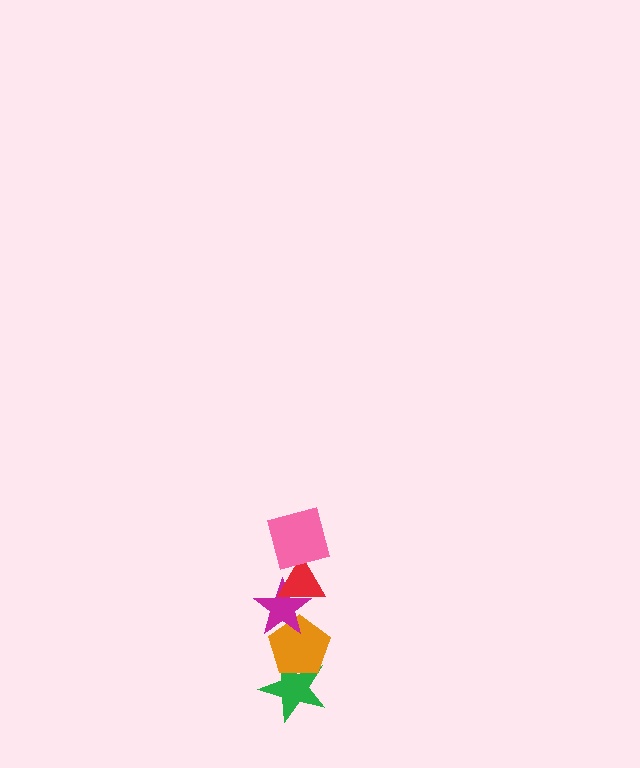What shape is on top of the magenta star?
The red triangle is on top of the magenta star.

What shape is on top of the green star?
The orange pentagon is on top of the green star.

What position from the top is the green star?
The green star is 5th from the top.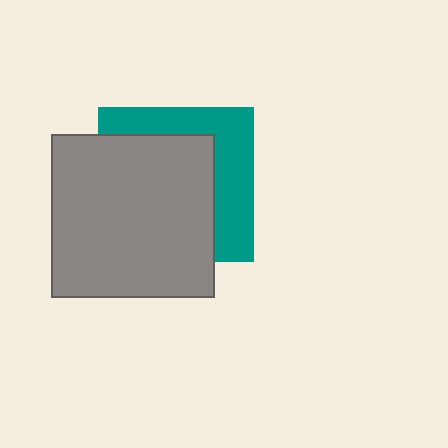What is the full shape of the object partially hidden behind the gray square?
The partially hidden object is a teal square.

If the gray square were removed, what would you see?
You would see the complete teal square.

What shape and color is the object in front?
The object in front is a gray square.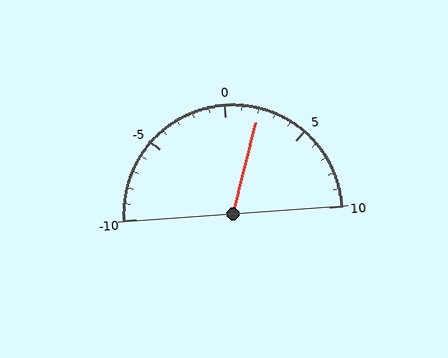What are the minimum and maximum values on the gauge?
The gauge ranges from -10 to 10.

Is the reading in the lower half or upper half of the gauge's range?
The reading is in the upper half of the range (-10 to 10).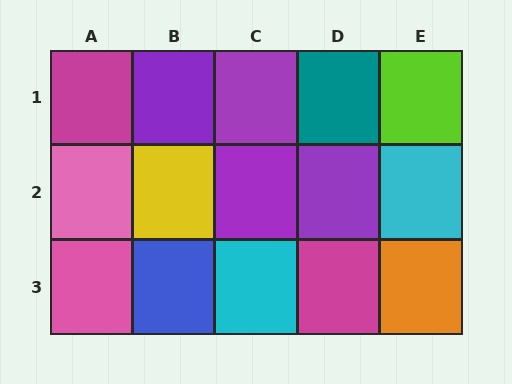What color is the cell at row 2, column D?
Purple.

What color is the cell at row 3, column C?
Cyan.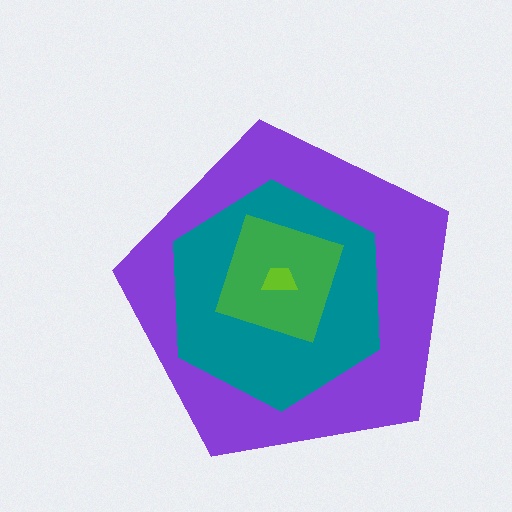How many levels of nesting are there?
4.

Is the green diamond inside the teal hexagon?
Yes.